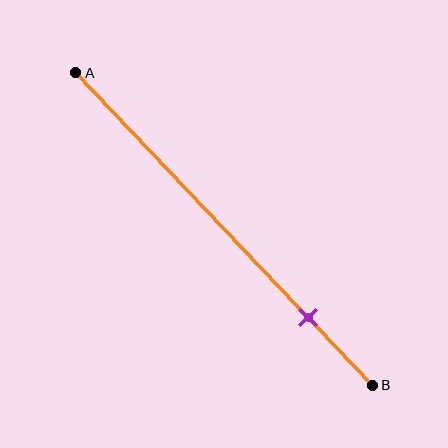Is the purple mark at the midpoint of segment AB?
No, the mark is at about 80% from A, not at the 50% midpoint.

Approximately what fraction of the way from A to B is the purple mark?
The purple mark is approximately 80% of the way from A to B.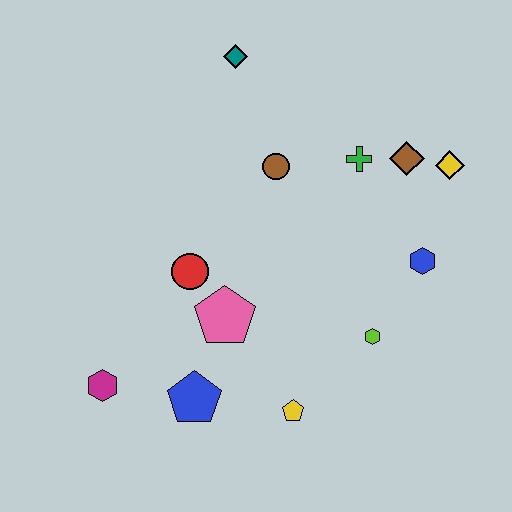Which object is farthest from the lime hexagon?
The teal diamond is farthest from the lime hexagon.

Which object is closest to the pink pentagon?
The red circle is closest to the pink pentagon.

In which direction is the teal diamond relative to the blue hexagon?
The teal diamond is above the blue hexagon.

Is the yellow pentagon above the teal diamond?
No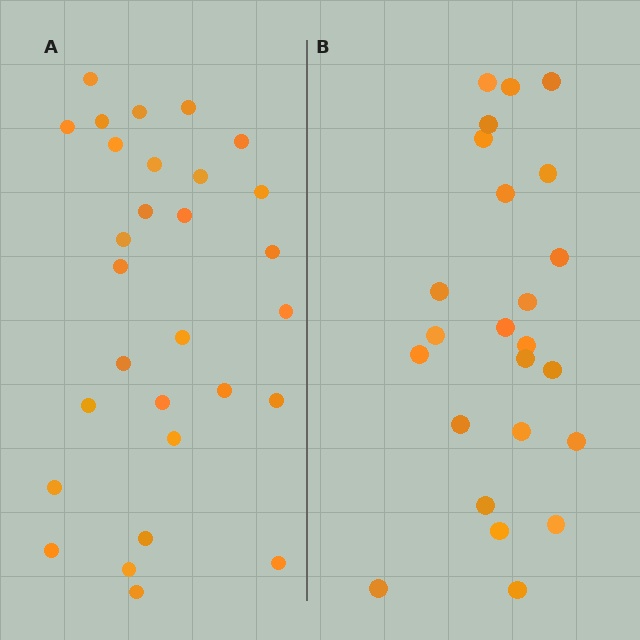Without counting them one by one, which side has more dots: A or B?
Region A (the left region) has more dots.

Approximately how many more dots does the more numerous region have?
Region A has about 5 more dots than region B.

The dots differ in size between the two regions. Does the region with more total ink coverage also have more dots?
No. Region B has more total ink coverage because its dots are larger, but region A actually contains more individual dots. Total area can be misleading — the number of items is what matters here.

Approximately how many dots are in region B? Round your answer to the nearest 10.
About 20 dots. (The exact count is 24, which rounds to 20.)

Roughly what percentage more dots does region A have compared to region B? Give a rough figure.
About 20% more.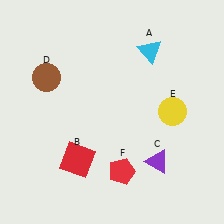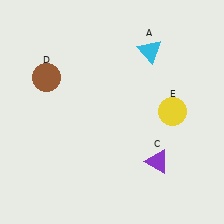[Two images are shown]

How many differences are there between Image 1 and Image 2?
There are 2 differences between the two images.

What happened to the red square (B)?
The red square (B) was removed in Image 2. It was in the bottom-left area of Image 1.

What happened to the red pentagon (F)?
The red pentagon (F) was removed in Image 2. It was in the bottom-right area of Image 1.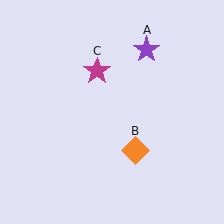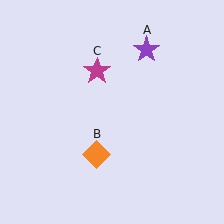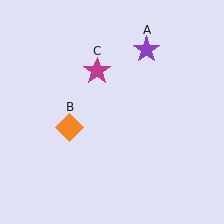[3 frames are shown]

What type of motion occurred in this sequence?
The orange diamond (object B) rotated clockwise around the center of the scene.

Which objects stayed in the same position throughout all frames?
Purple star (object A) and magenta star (object C) remained stationary.